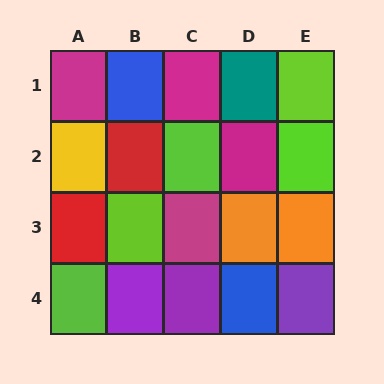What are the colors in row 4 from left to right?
Lime, purple, purple, blue, purple.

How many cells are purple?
3 cells are purple.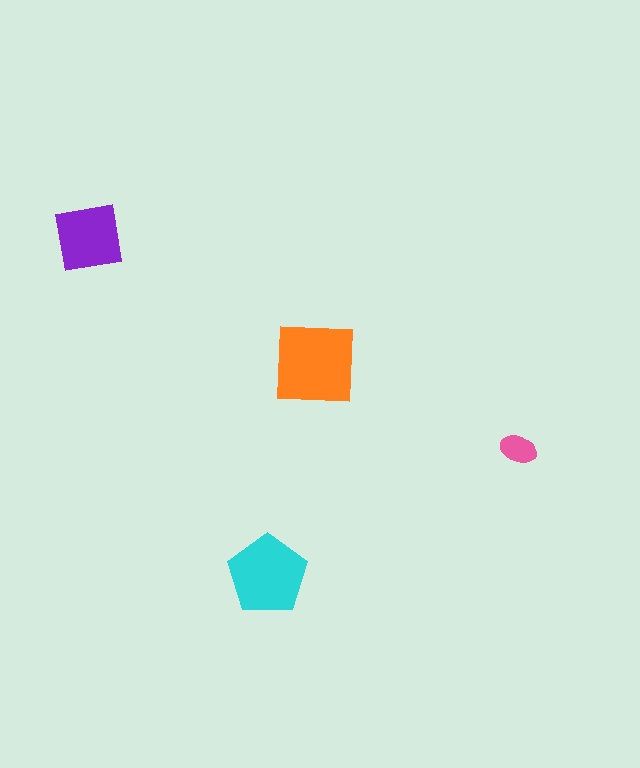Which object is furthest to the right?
The pink ellipse is rightmost.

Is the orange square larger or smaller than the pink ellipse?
Larger.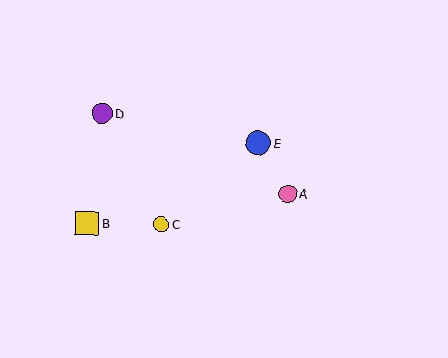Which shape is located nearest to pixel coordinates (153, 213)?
The yellow circle (labeled C) at (161, 224) is nearest to that location.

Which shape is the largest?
The blue circle (labeled E) is the largest.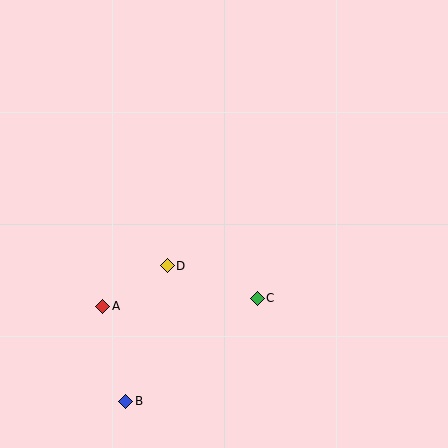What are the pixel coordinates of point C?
Point C is at (257, 298).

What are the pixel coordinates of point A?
Point A is at (103, 306).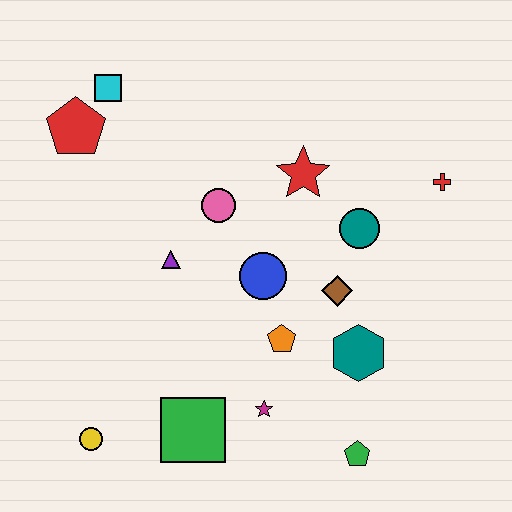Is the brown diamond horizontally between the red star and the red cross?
Yes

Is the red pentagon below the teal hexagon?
No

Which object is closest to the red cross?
The teal circle is closest to the red cross.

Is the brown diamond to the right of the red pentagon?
Yes